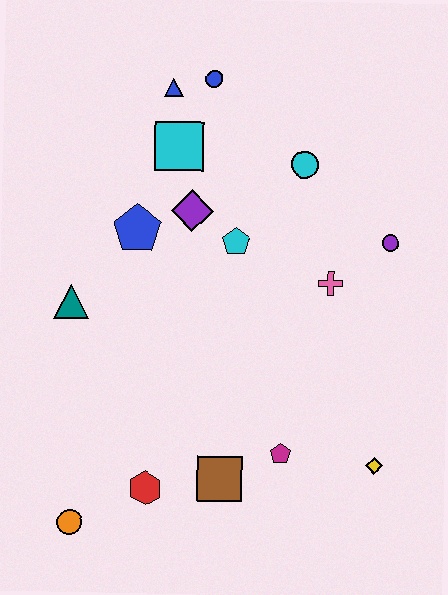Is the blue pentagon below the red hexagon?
No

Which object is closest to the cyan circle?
The cyan pentagon is closest to the cyan circle.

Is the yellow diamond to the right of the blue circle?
Yes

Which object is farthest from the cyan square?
The orange circle is farthest from the cyan square.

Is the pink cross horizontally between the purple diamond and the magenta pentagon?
No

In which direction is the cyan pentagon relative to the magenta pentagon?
The cyan pentagon is above the magenta pentagon.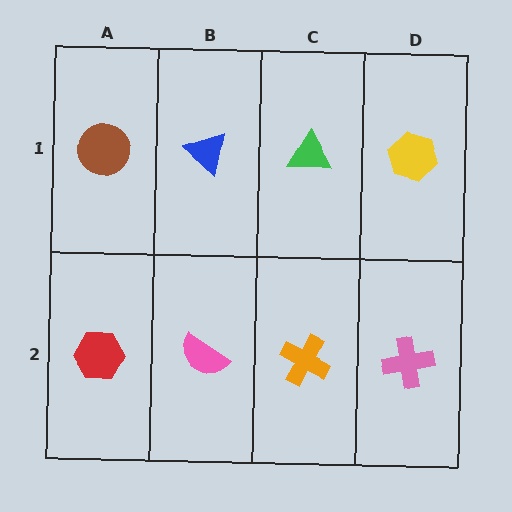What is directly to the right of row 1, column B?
A green triangle.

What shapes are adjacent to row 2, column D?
A yellow hexagon (row 1, column D), an orange cross (row 2, column C).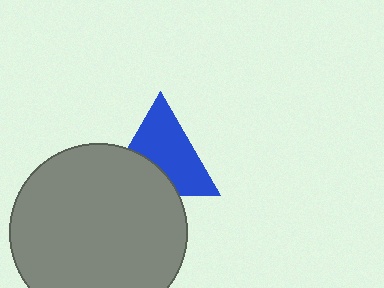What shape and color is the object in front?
The object in front is a gray circle.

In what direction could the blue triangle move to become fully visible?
The blue triangle could move up. That would shift it out from behind the gray circle entirely.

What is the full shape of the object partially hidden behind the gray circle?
The partially hidden object is a blue triangle.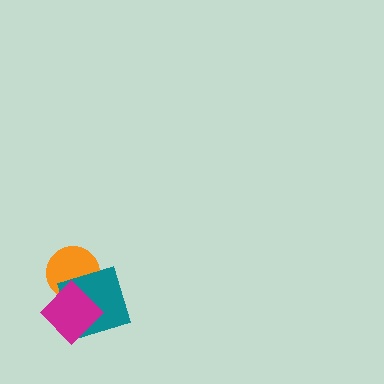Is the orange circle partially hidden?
Yes, it is partially covered by another shape.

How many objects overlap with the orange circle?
2 objects overlap with the orange circle.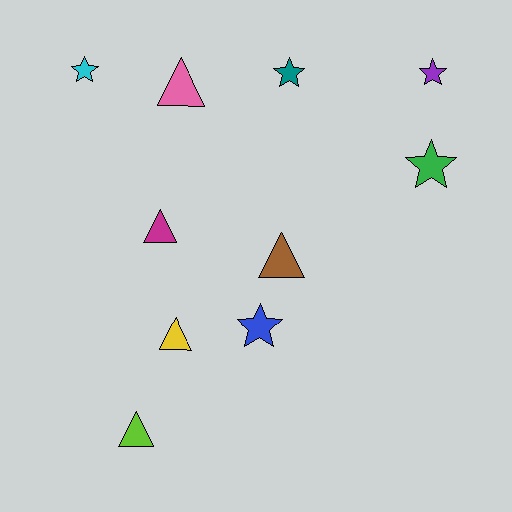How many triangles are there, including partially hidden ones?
There are 5 triangles.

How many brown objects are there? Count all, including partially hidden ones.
There is 1 brown object.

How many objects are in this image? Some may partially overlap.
There are 10 objects.